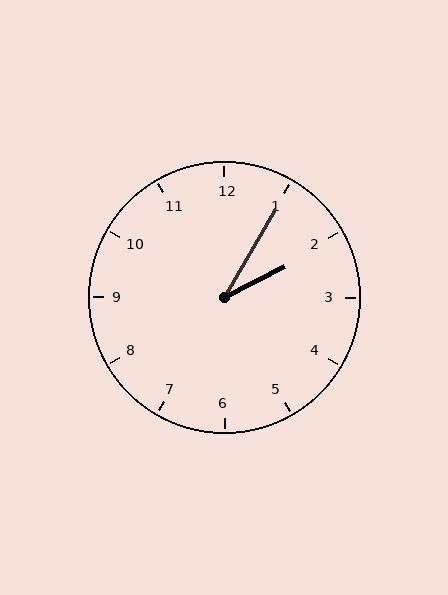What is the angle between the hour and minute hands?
Approximately 32 degrees.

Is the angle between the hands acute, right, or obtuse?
It is acute.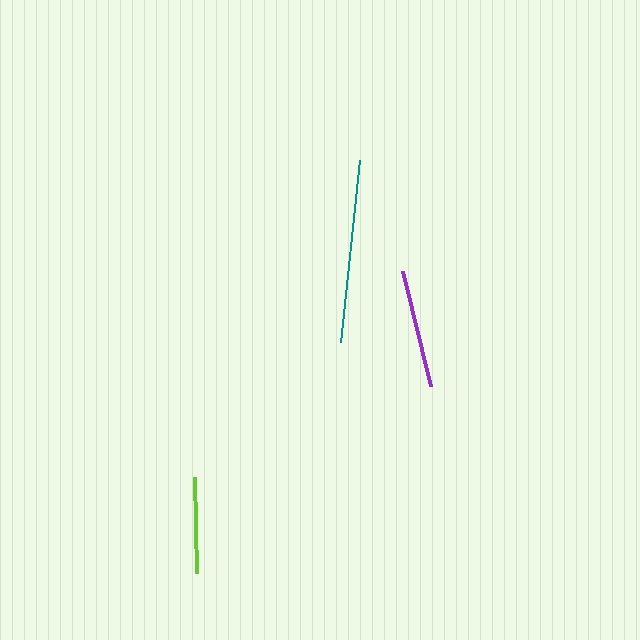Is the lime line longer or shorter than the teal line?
The teal line is longer than the lime line.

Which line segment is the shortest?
The lime line is the shortest at approximately 97 pixels.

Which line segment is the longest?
The teal line is the longest at approximately 183 pixels.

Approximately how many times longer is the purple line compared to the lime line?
The purple line is approximately 1.2 times the length of the lime line.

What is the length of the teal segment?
The teal segment is approximately 183 pixels long.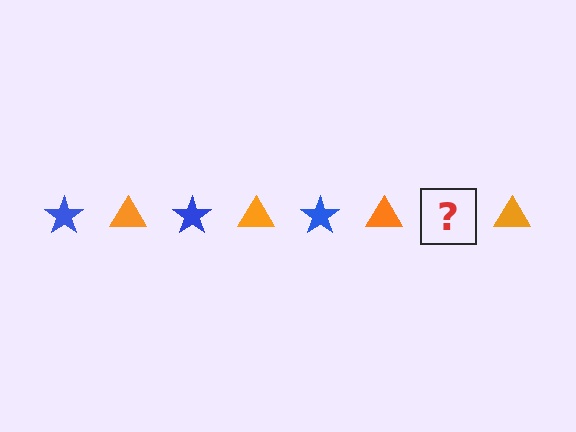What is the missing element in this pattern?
The missing element is a blue star.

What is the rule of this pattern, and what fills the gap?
The rule is that the pattern alternates between blue star and orange triangle. The gap should be filled with a blue star.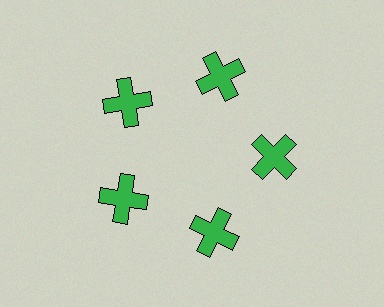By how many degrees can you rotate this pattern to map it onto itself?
The pattern maps onto itself every 72 degrees of rotation.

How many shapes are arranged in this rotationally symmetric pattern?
There are 5 shapes, arranged in 5 groups of 1.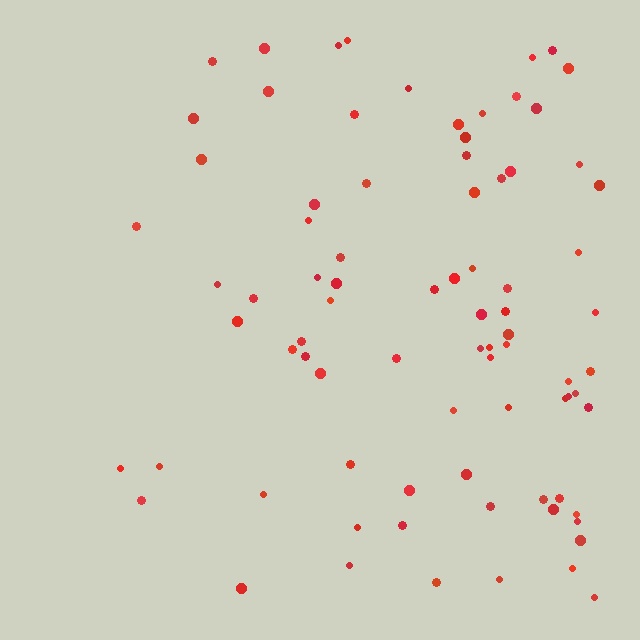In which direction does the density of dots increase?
From left to right, with the right side densest.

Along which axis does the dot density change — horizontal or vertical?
Horizontal.